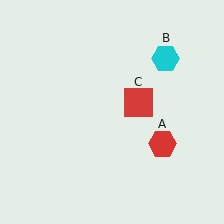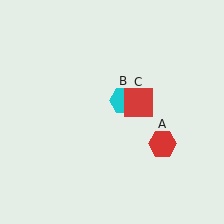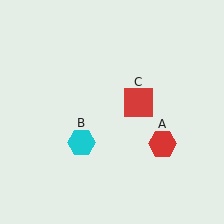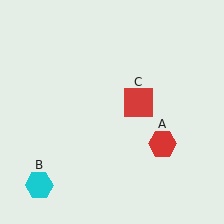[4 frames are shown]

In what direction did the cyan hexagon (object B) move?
The cyan hexagon (object B) moved down and to the left.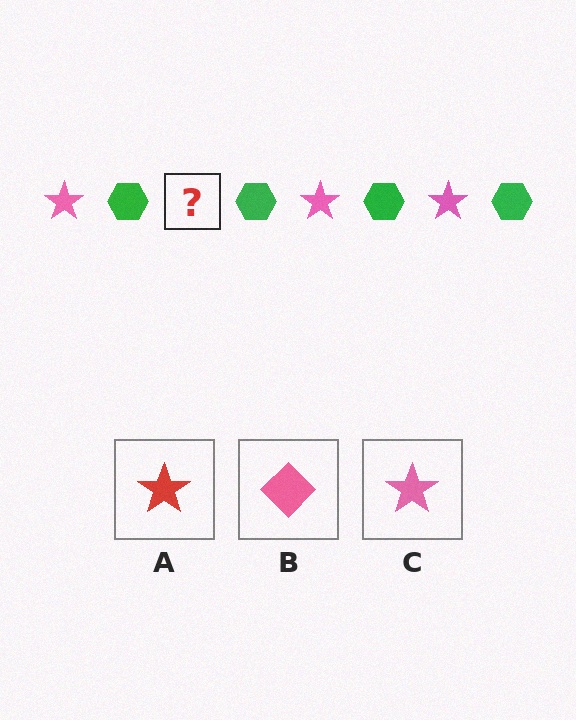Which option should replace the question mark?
Option C.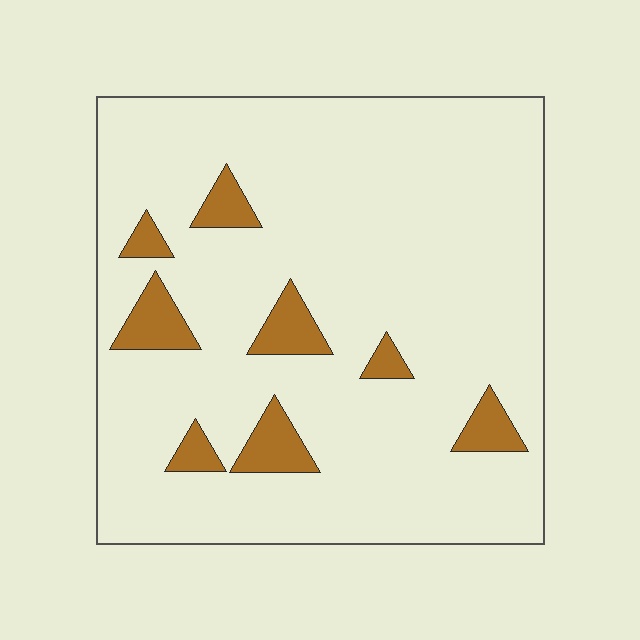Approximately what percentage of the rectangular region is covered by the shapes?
Approximately 10%.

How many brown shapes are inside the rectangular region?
8.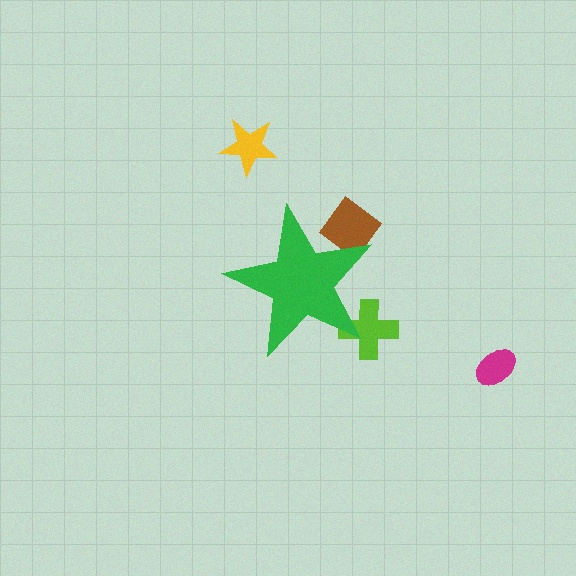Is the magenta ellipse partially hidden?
No, the magenta ellipse is fully visible.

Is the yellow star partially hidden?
No, the yellow star is fully visible.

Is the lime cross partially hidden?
Yes, the lime cross is partially hidden behind the green star.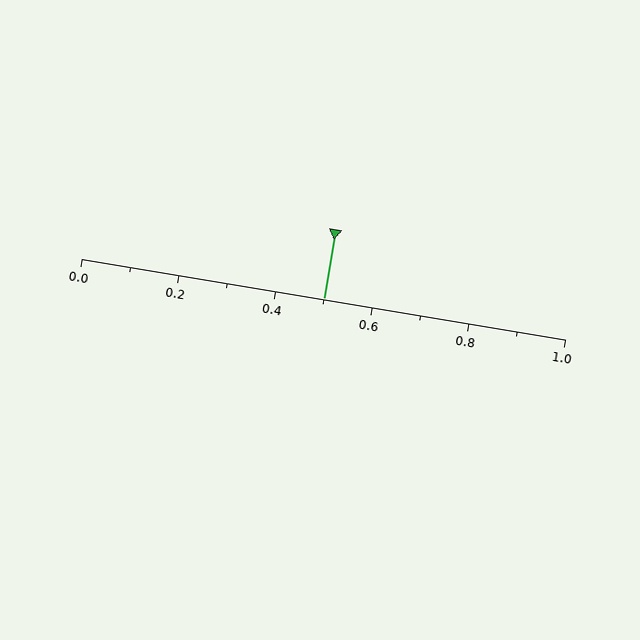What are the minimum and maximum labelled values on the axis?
The axis runs from 0.0 to 1.0.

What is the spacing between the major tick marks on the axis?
The major ticks are spaced 0.2 apart.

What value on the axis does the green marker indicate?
The marker indicates approximately 0.5.